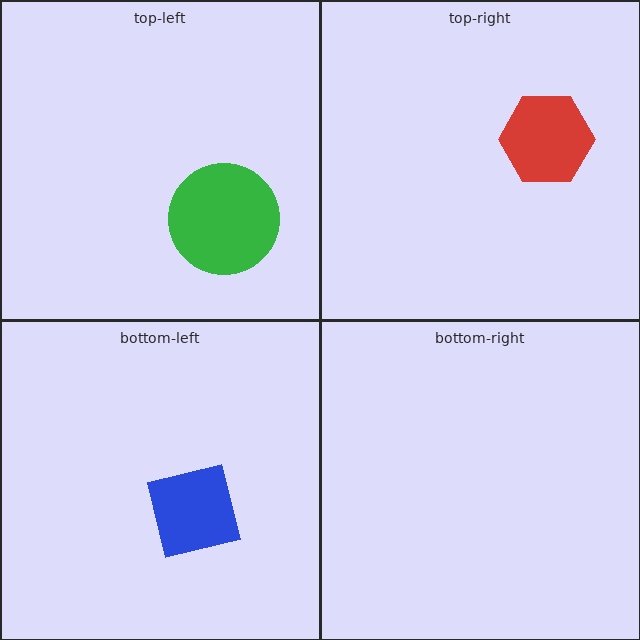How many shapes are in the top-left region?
1.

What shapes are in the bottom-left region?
The blue square.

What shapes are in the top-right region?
The red hexagon.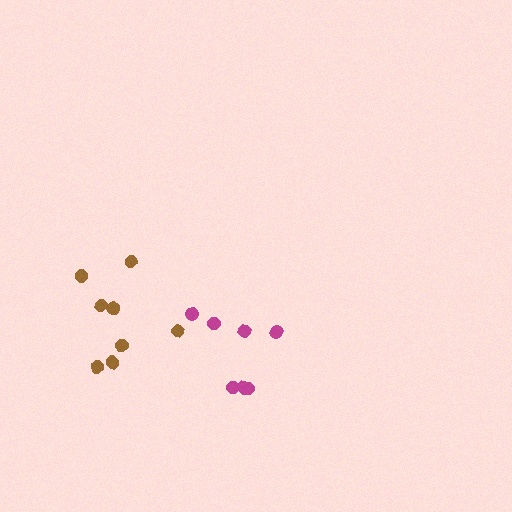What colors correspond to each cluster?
The clusters are colored: brown, magenta.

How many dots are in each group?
Group 1: 8 dots, Group 2: 7 dots (15 total).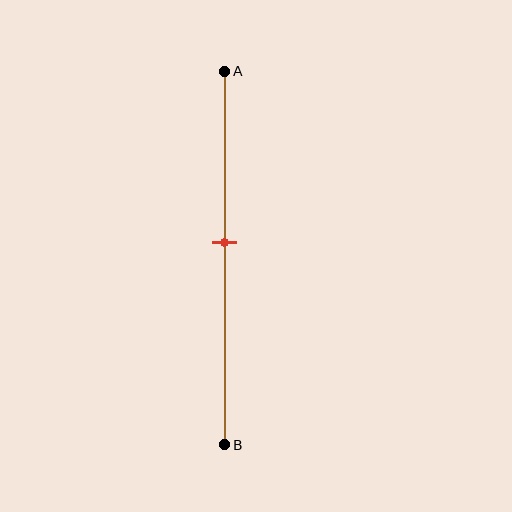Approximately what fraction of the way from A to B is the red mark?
The red mark is approximately 45% of the way from A to B.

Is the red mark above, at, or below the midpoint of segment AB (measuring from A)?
The red mark is above the midpoint of segment AB.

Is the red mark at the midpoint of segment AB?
No, the mark is at about 45% from A, not at the 50% midpoint.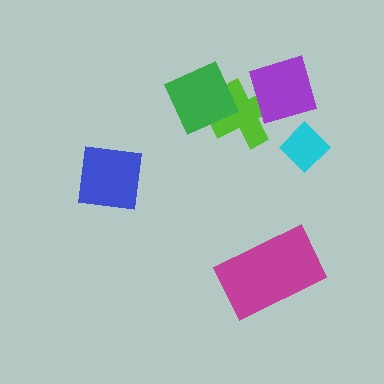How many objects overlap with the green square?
1 object overlaps with the green square.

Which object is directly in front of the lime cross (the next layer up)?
The purple square is directly in front of the lime cross.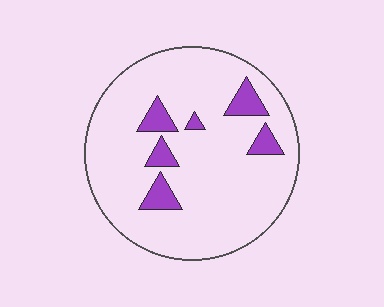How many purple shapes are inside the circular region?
6.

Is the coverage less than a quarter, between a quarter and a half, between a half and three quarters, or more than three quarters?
Less than a quarter.